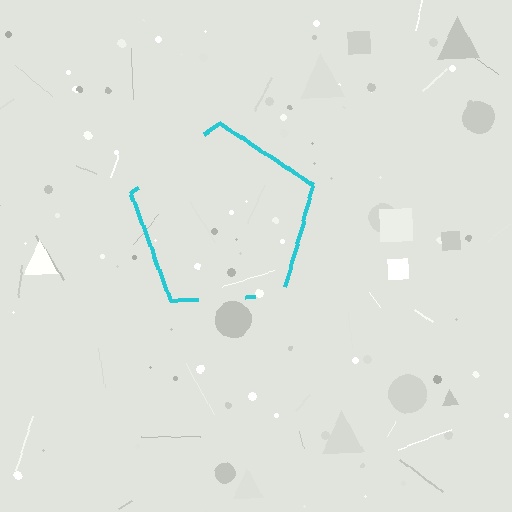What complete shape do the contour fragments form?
The contour fragments form a pentagon.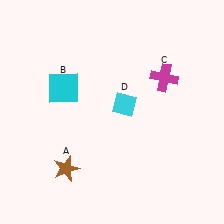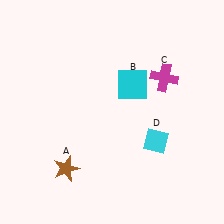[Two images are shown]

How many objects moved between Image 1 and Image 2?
2 objects moved between the two images.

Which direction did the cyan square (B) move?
The cyan square (B) moved right.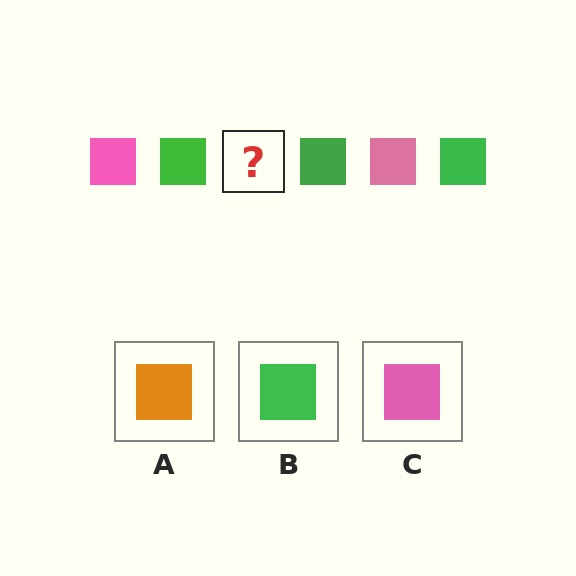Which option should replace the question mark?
Option C.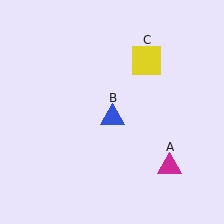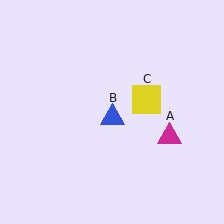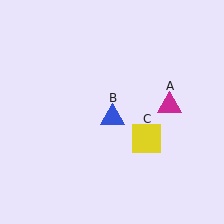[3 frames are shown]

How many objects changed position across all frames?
2 objects changed position: magenta triangle (object A), yellow square (object C).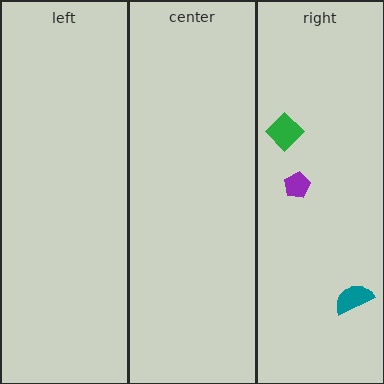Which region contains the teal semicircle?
The right region.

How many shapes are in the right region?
3.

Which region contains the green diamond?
The right region.